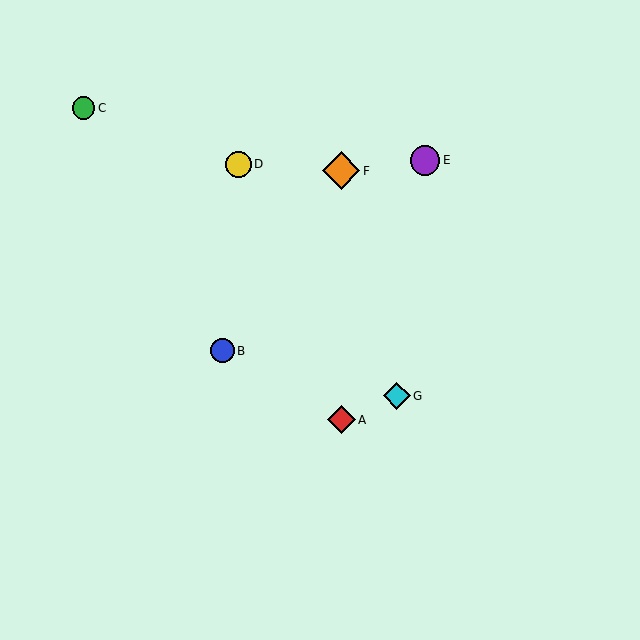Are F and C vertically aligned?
No, F is at x≈341 and C is at x≈84.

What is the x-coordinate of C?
Object C is at x≈84.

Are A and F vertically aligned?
Yes, both are at x≈341.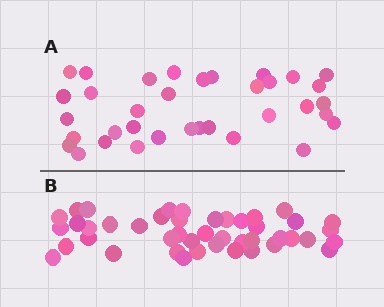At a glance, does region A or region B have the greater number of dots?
Region B (the bottom region) has more dots.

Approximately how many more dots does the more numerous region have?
Region B has roughly 8 or so more dots than region A.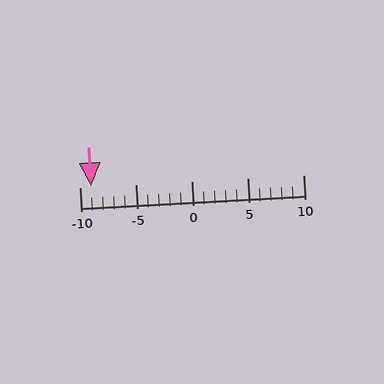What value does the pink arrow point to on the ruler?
The pink arrow points to approximately -9.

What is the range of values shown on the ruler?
The ruler shows values from -10 to 10.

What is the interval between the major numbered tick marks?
The major tick marks are spaced 5 units apart.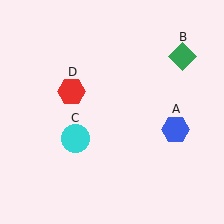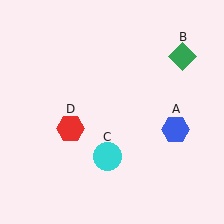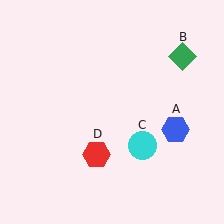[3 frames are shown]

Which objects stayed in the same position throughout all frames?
Blue hexagon (object A) and green diamond (object B) remained stationary.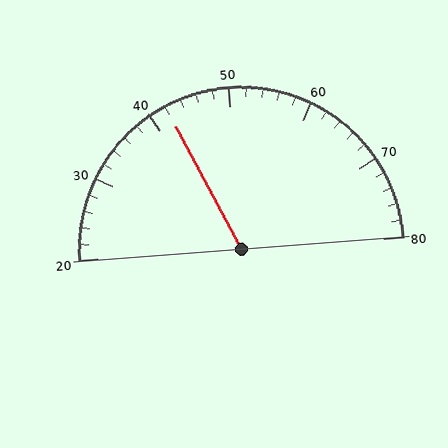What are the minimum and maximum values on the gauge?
The gauge ranges from 20 to 80.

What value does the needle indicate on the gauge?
The needle indicates approximately 42.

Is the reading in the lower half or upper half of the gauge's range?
The reading is in the lower half of the range (20 to 80).